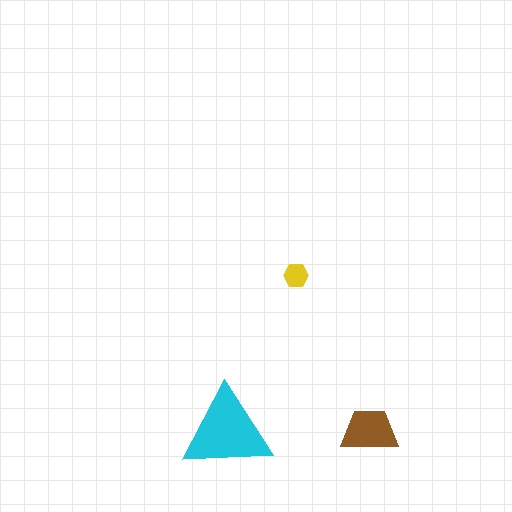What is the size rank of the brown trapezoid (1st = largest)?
2nd.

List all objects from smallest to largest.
The yellow hexagon, the brown trapezoid, the cyan triangle.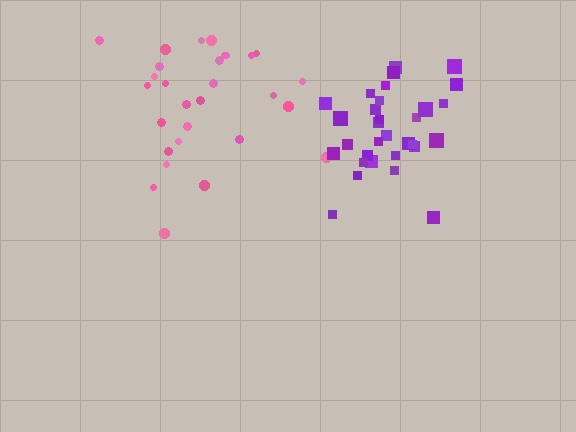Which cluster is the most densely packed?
Purple.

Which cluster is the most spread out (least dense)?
Pink.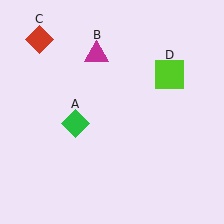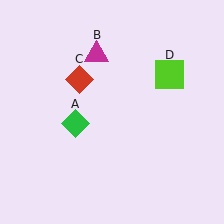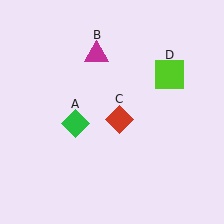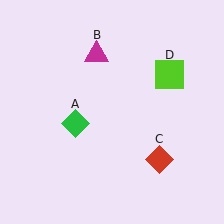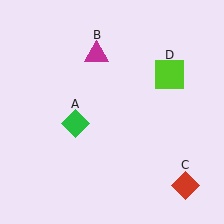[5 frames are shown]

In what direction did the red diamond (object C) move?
The red diamond (object C) moved down and to the right.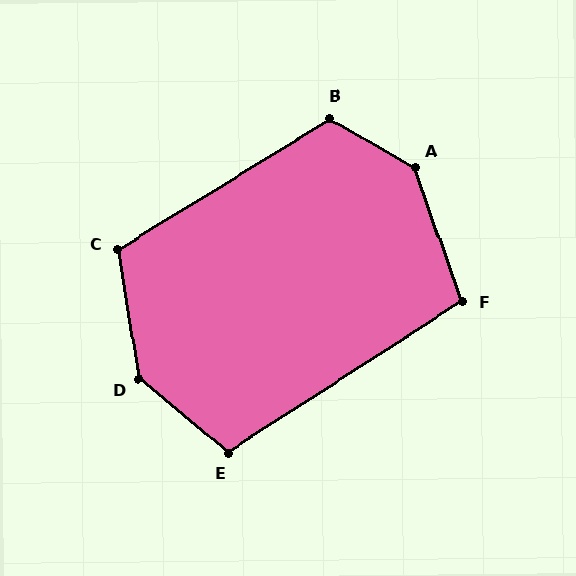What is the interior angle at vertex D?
Approximately 139 degrees (obtuse).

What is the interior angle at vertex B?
Approximately 118 degrees (obtuse).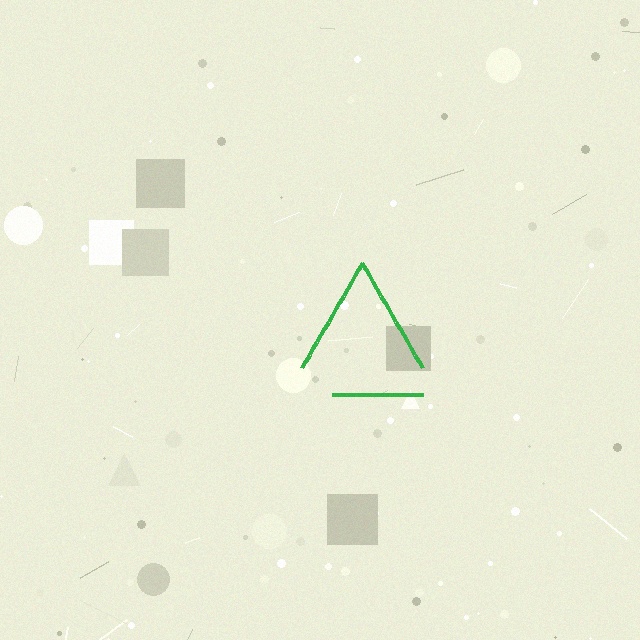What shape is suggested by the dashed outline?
The dashed outline suggests a triangle.